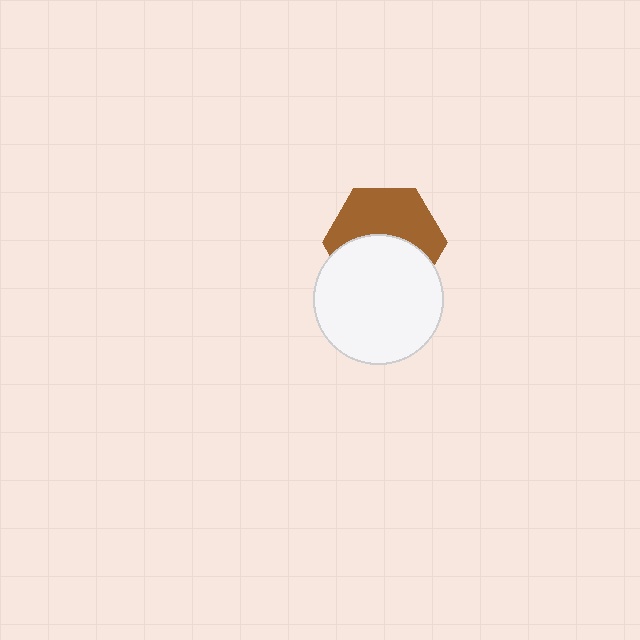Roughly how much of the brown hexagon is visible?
About half of it is visible (roughly 52%).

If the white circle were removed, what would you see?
You would see the complete brown hexagon.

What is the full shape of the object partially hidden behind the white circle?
The partially hidden object is a brown hexagon.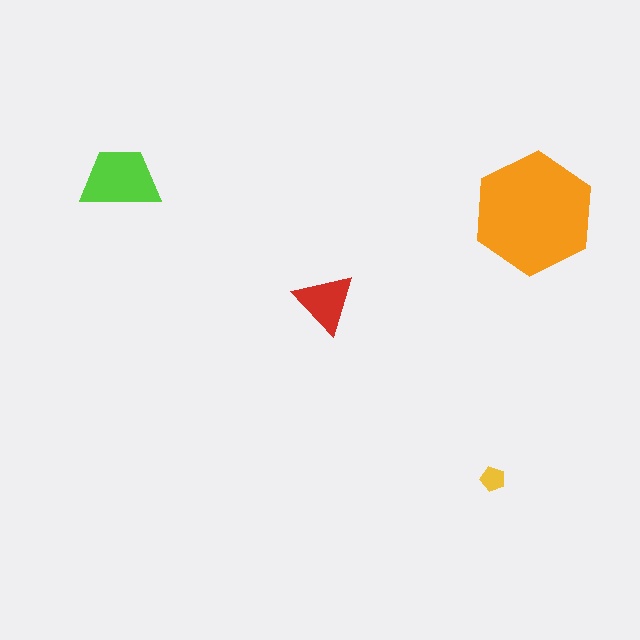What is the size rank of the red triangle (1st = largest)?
3rd.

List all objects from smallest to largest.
The yellow pentagon, the red triangle, the lime trapezoid, the orange hexagon.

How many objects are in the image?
There are 4 objects in the image.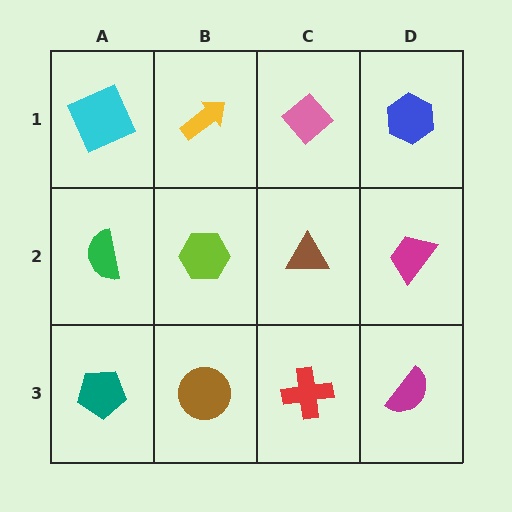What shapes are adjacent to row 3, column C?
A brown triangle (row 2, column C), a brown circle (row 3, column B), a magenta semicircle (row 3, column D).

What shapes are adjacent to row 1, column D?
A magenta trapezoid (row 2, column D), a pink diamond (row 1, column C).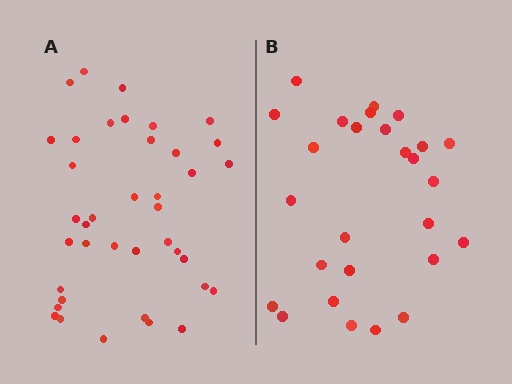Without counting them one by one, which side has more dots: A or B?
Region A (the left region) has more dots.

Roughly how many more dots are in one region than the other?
Region A has roughly 12 or so more dots than region B.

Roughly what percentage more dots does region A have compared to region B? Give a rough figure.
About 45% more.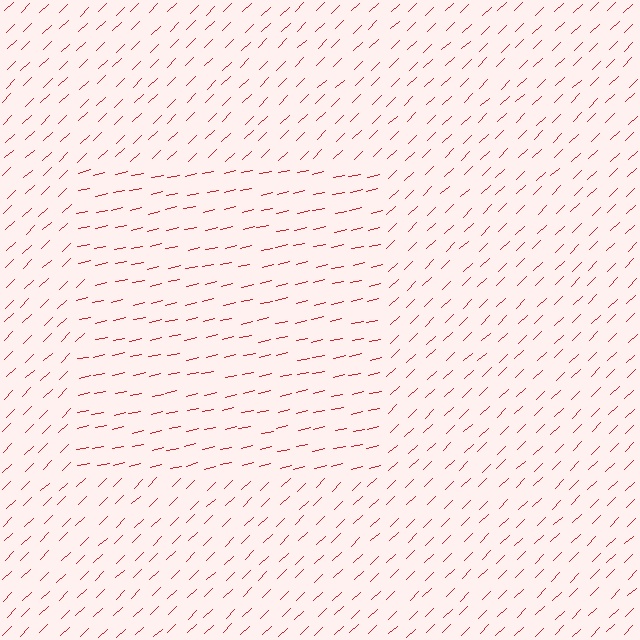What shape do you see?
I see a rectangle.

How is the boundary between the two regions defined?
The boundary is defined purely by a change in line orientation (approximately 31 degrees difference). All lines are the same color and thickness.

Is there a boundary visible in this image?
Yes, there is a texture boundary formed by a change in line orientation.